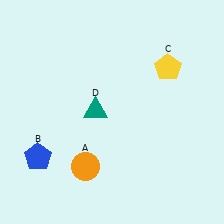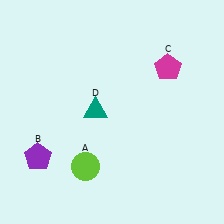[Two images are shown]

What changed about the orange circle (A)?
In Image 1, A is orange. In Image 2, it changed to lime.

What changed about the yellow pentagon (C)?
In Image 1, C is yellow. In Image 2, it changed to magenta.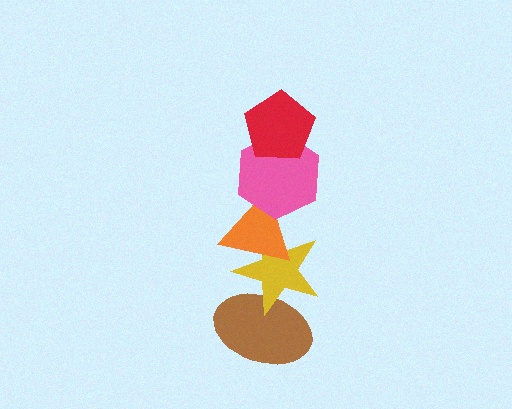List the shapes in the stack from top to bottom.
From top to bottom: the red pentagon, the pink hexagon, the orange triangle, the yellow star, the brown ellipse.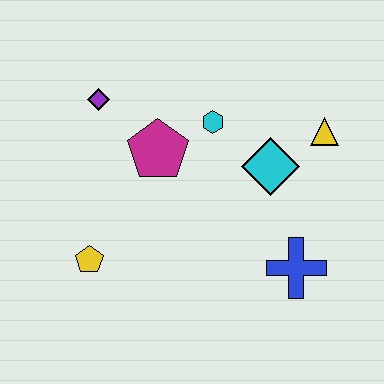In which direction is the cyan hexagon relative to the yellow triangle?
The cyan hexagon is to the left of the yellow triangle.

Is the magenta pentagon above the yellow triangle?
No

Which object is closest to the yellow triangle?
The cyan diamond is closest to the yellow triangle.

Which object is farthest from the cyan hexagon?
The yellow pentagon is farthest from the cyan hexagon.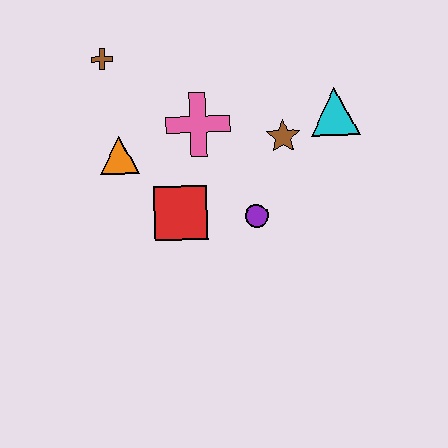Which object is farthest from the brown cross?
The cyan triangle is farthest from the brown cross.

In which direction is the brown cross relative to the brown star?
The brown cross is to the left of the brown star.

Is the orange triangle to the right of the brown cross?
Yes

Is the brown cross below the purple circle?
No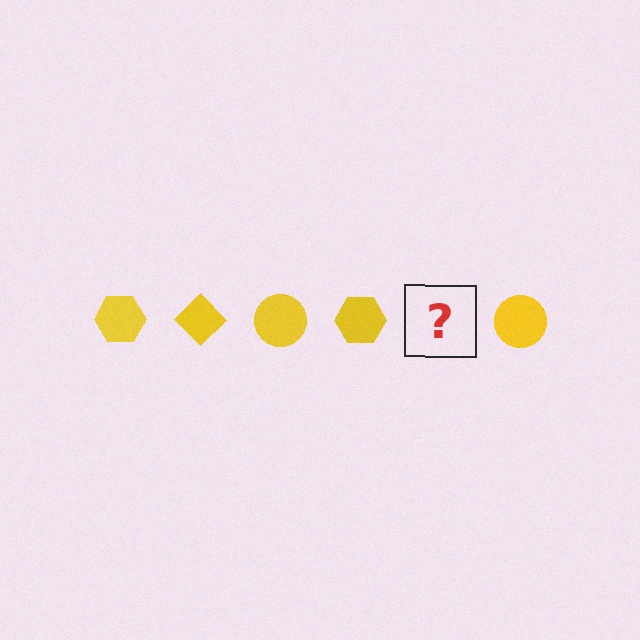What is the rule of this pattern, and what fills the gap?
The rule is that the pattern cycles through hexagon, diamond, circle shapes in yellow. The gap should be filled with a yellow diamond.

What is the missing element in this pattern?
The missing element is a yellow diamond.